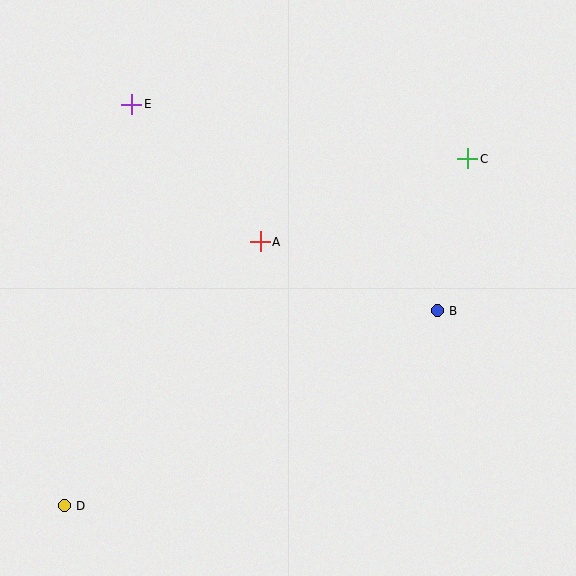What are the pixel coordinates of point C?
Point C is at (468, 159).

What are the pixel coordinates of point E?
Point E is at (132, 104).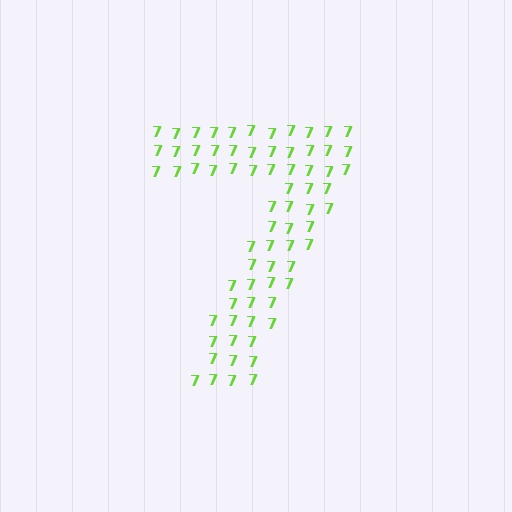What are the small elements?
The small elements are digit 7's.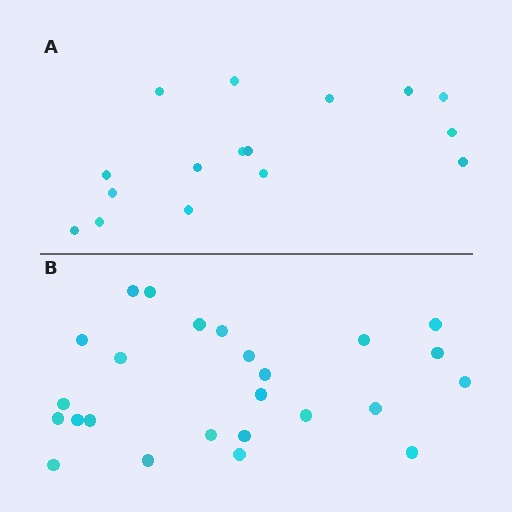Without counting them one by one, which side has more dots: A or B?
Region B (the bottom region) has more dots.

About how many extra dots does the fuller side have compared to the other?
Region B has roughly 8 or so more dots than region A.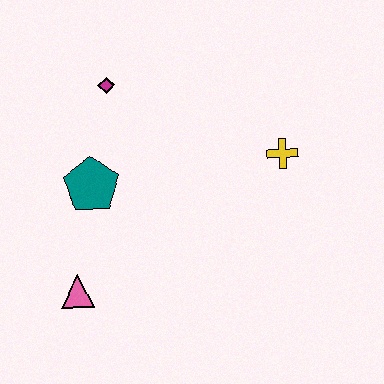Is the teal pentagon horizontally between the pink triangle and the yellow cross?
Yes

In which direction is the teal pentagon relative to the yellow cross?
The teal pentagon is to the left of the yellow cross.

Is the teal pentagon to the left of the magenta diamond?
Yes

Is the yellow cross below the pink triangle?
No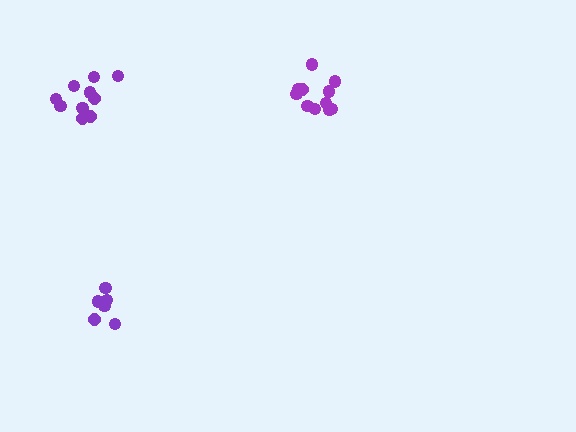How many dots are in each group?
Group 1: 6 dots, Group 2: 11 dots, Group 3: 10 dots (27 total).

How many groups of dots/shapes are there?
There are 3 groups.